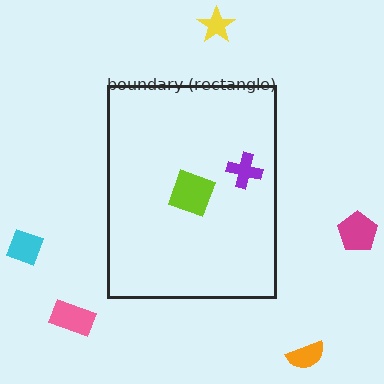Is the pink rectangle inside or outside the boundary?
Outside.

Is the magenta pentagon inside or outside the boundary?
Outside.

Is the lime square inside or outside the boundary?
Inside.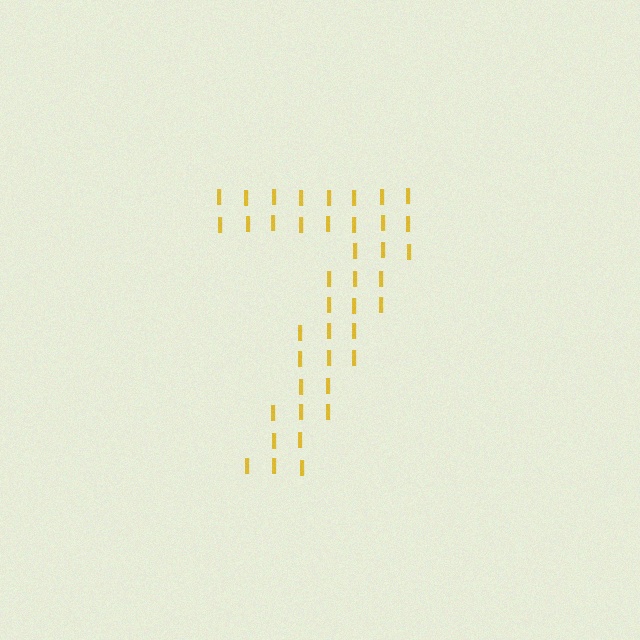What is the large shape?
The large shape is the digit 7.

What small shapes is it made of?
It is made of small letter I's.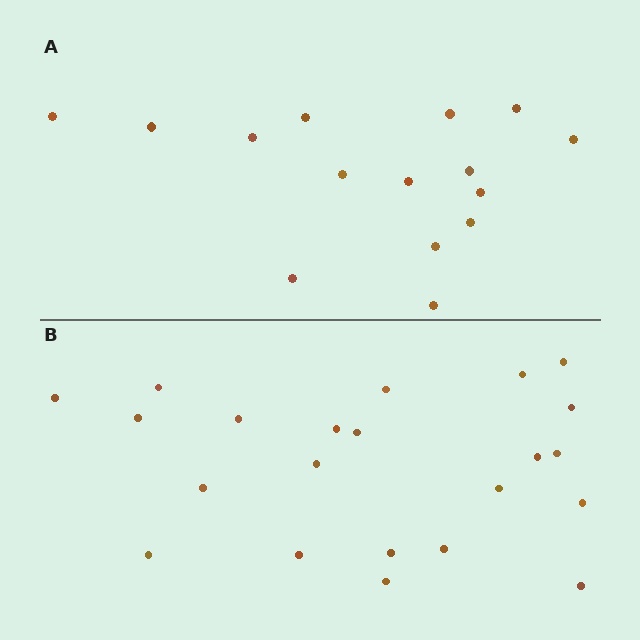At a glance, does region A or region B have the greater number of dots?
Region B (the bottom region) has more dots.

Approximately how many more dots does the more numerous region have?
Region B has roughly 8 or so more dots than region A.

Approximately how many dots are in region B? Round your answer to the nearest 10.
About 20 dots. (The exact count is 22, which rounds to 20.)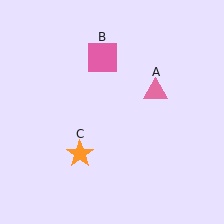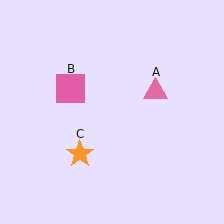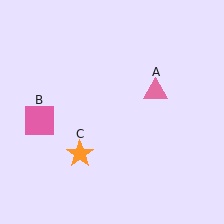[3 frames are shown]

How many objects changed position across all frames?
1 object changed position: pink square (object B).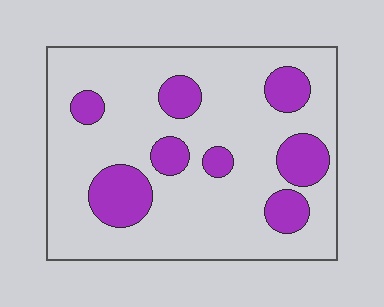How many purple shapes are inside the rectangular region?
8.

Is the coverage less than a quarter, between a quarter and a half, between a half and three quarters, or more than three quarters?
Less than a quarter.